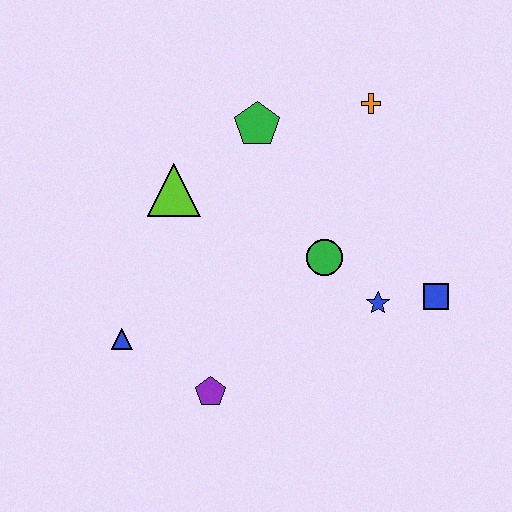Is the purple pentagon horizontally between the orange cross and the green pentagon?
No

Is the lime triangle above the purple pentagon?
Yes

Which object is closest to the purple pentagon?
The blue triangle is closest to the purple pentagon.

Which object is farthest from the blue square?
The blue triangle is farthest from the blue square.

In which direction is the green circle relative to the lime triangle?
The green circle is to the right of the lime triangle.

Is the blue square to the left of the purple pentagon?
No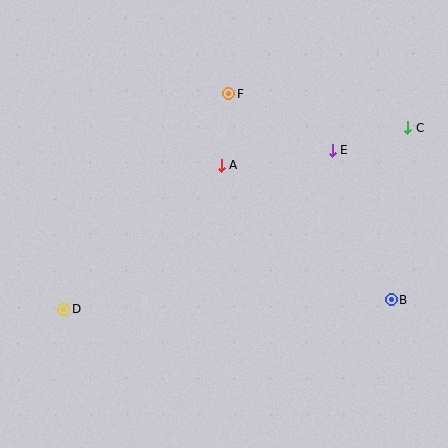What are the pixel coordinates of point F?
Point F is at (228, 94).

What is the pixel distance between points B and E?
The distance between B and E is 161 pixels.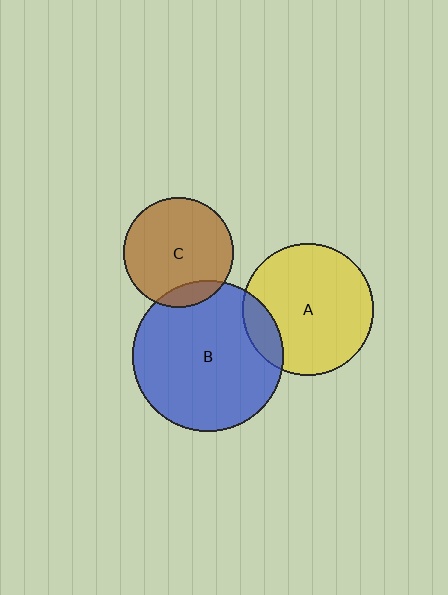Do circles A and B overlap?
Yes.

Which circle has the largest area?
Circle B (blue).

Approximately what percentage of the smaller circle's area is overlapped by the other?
Approximately 15%.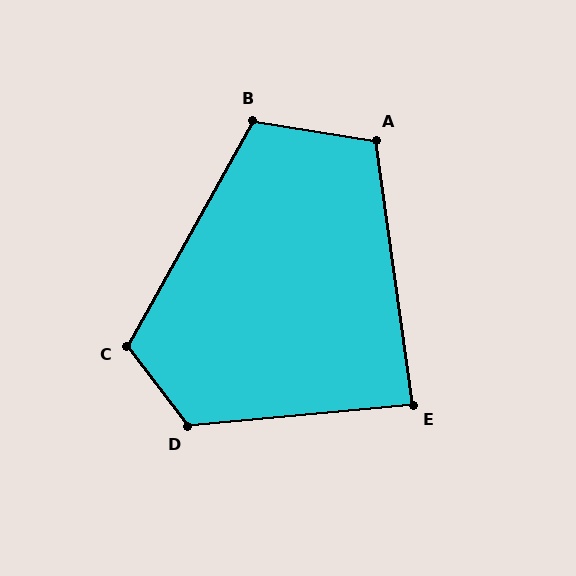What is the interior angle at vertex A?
Approximately 107 degrees (obtuse).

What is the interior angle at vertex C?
Approximately 114 degrees (obtuse).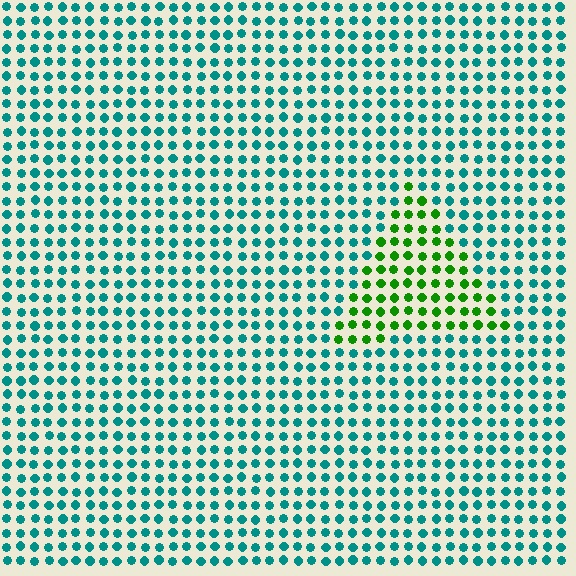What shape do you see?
I see a triangle.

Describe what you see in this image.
The image is filled with small teal elements in a uniform arrangement. A triangle-shaped region is visible where the elements are tinted to a slightly different hue, forming a subtle color boundary.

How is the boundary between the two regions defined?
The boundary is defined purely by a slight shift in hue (about 60 degrees). Spacing, size, and orientation are identical on both sides.